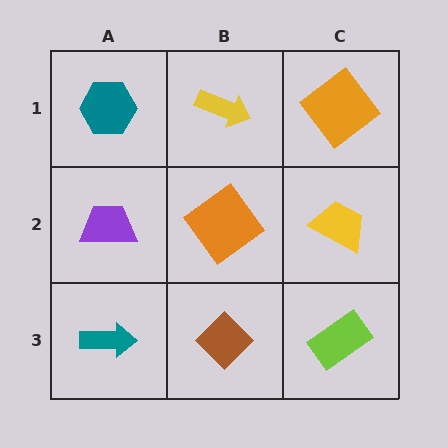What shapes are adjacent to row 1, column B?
An orange diamond (row 2, column B), a teal hexagon (row 1, column A), an orange diamond (row 1, column C).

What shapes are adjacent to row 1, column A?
A purple trapezoid (row 2, column A), a yellow arrow (row 1, column B).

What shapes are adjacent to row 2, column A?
A teal hexagon (row 1, column A), a teal arrow (row 3, column A), an orange diamond (row 2, column B).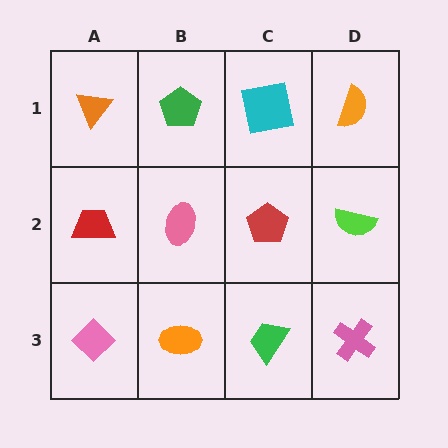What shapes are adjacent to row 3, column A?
A red trapezoid (row 2, column A), an orange ellipse (row 3, column B).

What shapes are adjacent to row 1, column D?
A lime semicircle (row 2, column D), a cyan square (row 1, column C).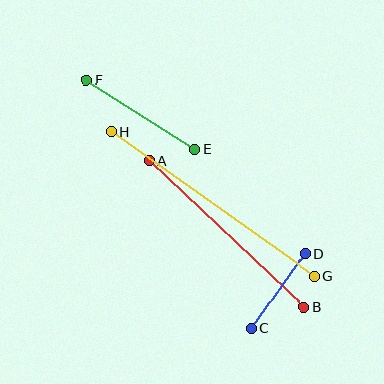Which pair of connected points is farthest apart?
Points G and H are farthest apart.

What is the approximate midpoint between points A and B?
The midpoint is at approximately (227, 234) pixels.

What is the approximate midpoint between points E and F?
The midpoint is at approximately (140, 114) pixels.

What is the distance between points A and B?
The distance is approximately 213 pixels.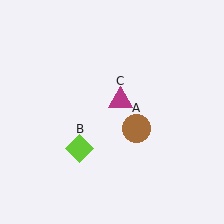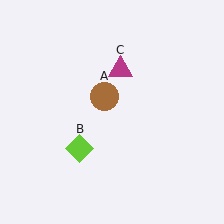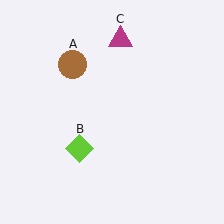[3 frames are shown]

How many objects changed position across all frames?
2 objects changed position: brown circle (object A), magenta triangle (object C).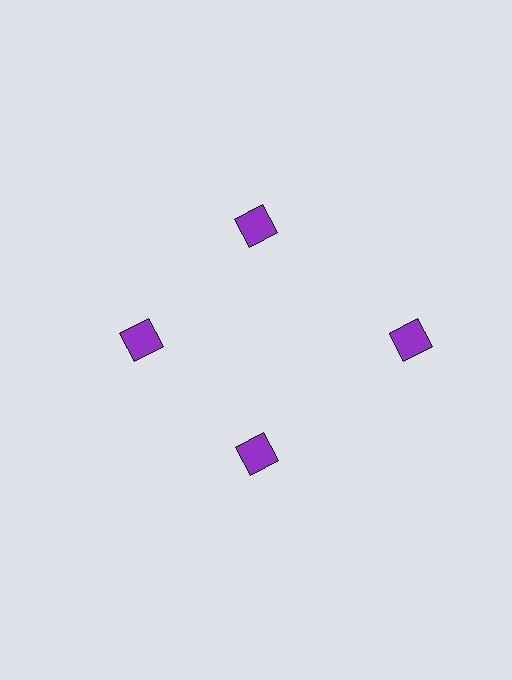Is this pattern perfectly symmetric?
No. The 4 purple diamonds are arranged in a ring, but one element near the 3 o'clock position is pushed outward from the center, breaking the 4-fold rotational symmetry.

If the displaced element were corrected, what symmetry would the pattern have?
It would have 4-fold rotational symmetry — the pattern would map onto itself every 90 degrees.